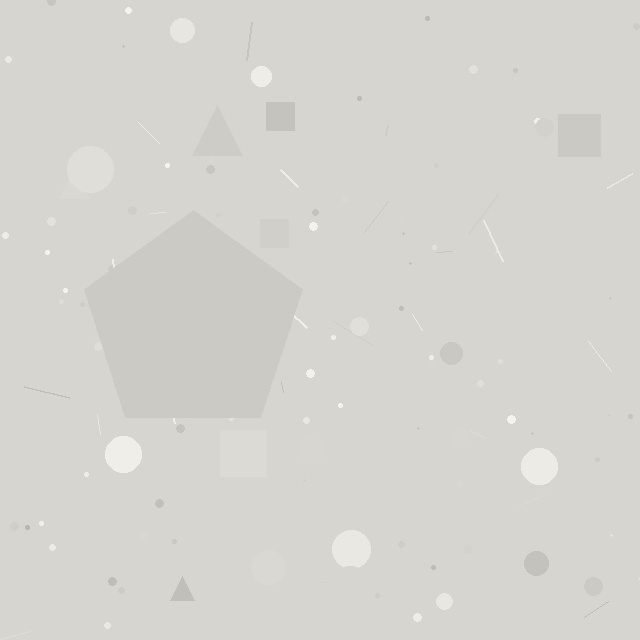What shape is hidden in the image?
A pentagon is hidden in the image.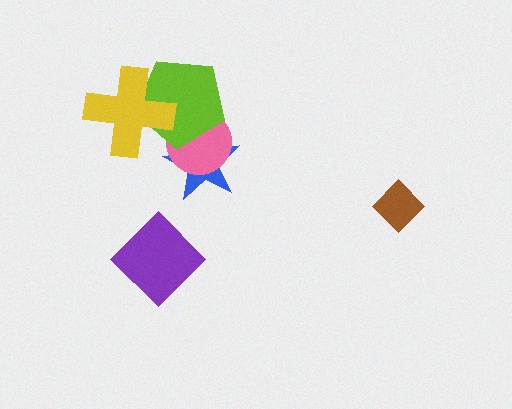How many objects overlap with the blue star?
2 objects overlap with the blue star.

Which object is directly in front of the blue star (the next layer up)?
The pink circle is directly in front of the blue star.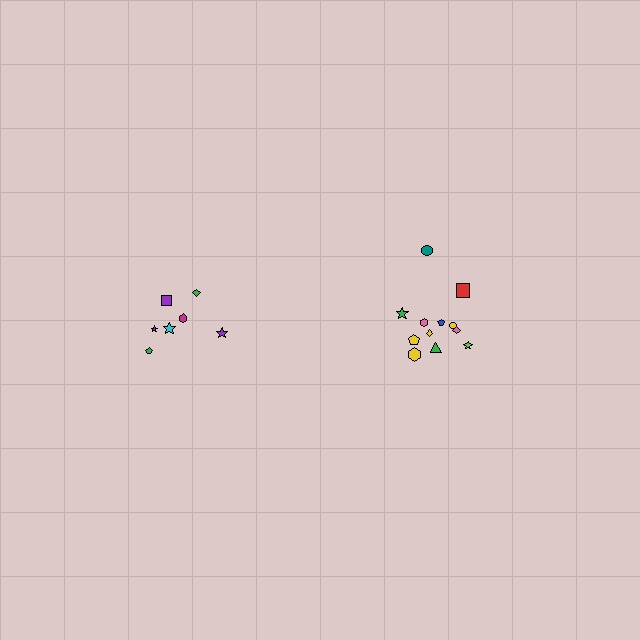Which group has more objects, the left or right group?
The right group.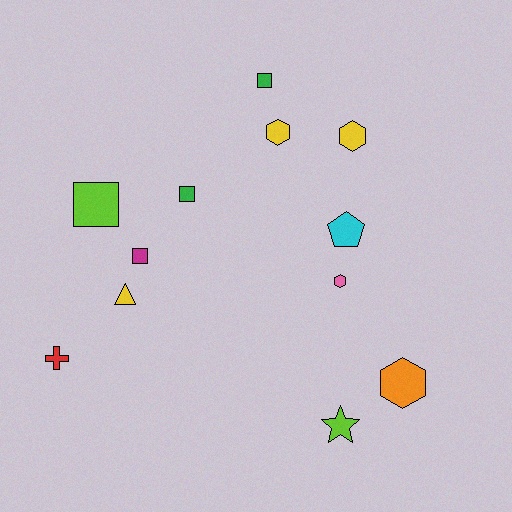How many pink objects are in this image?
There is 1 pink object.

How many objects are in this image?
There are 12 objects.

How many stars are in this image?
There is 1 star.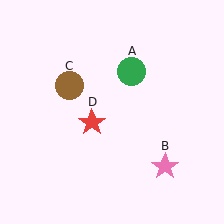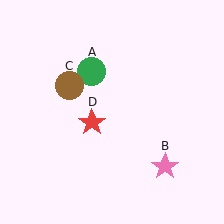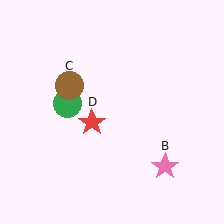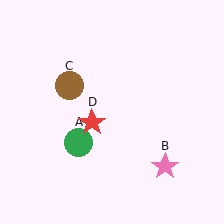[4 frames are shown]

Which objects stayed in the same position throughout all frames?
Pink star (object B) and brown circle (object C) and red star (object D) remained stationary.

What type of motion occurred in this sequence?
The green circle (object A) rotated counterclockwise around the center of the scene.